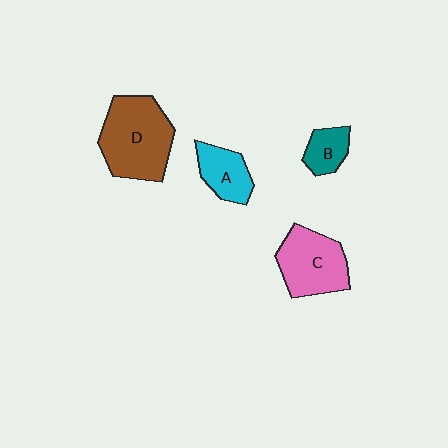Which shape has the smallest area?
Shape B (teal).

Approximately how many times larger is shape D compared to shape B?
Approximately 2.9 times.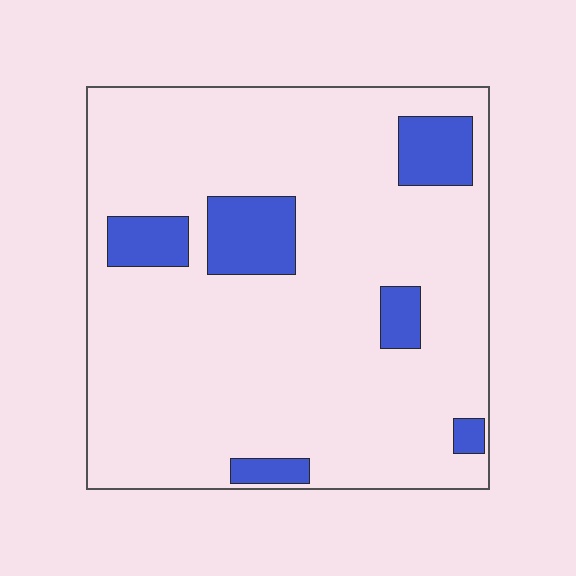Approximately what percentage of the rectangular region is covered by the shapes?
Approximately 15%.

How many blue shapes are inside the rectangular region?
6.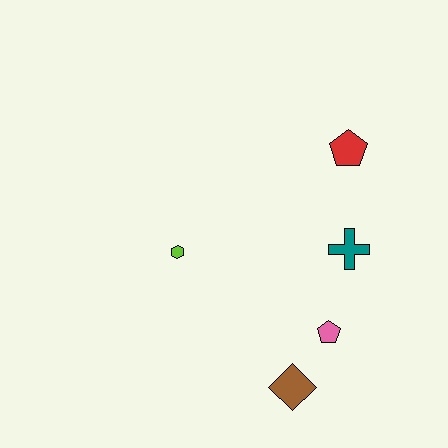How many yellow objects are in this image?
There are no yellow objects.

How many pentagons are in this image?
There are 2 pentagons.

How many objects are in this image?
There are 5 objects.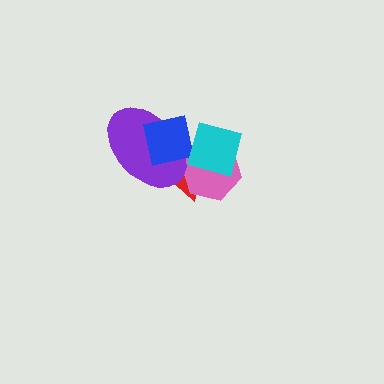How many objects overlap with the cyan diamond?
4 objects overlap with the cyan diamond.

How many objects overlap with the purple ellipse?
4 objects overlap with the purple ellipse.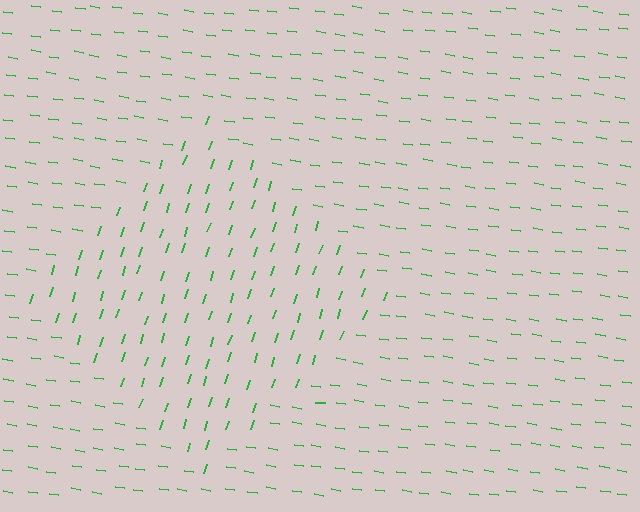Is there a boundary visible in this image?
Yes, there is a texture boundary formed by a change in line orientation.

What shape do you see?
I see a diamond.